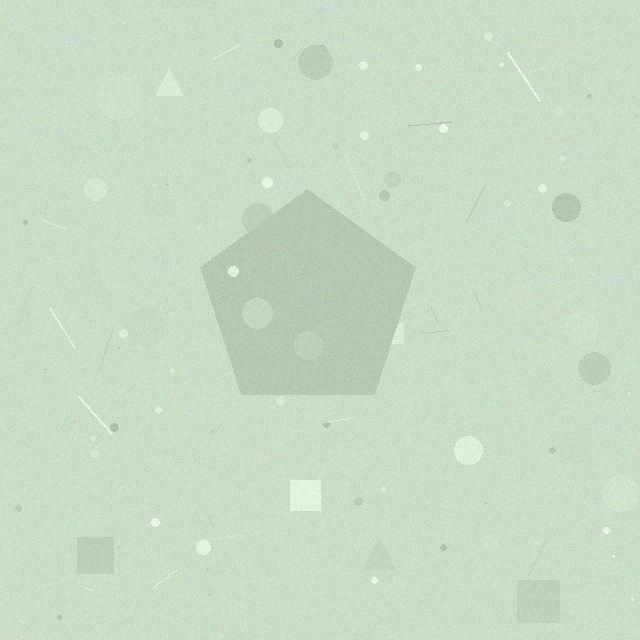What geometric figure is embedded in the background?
A pentagon is embedded in the background.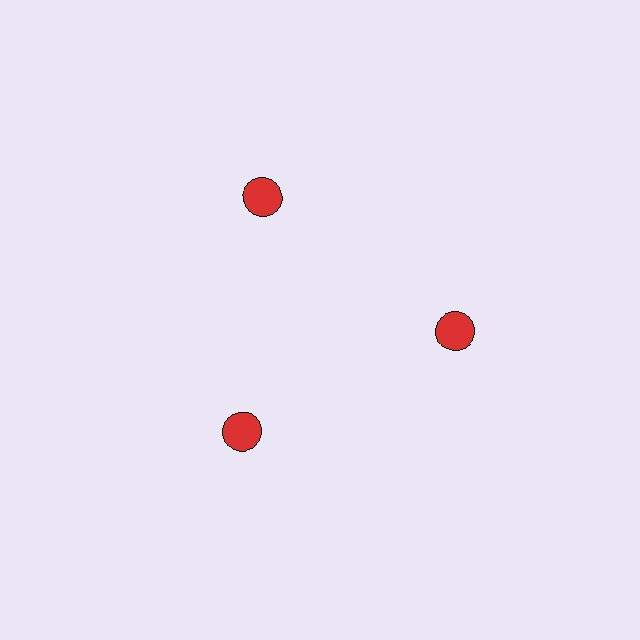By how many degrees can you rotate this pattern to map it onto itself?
The pattern maps onto itself every 120 degrees of rotation.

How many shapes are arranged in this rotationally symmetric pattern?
There are 3 shapes, arranged in 3 groups of 1.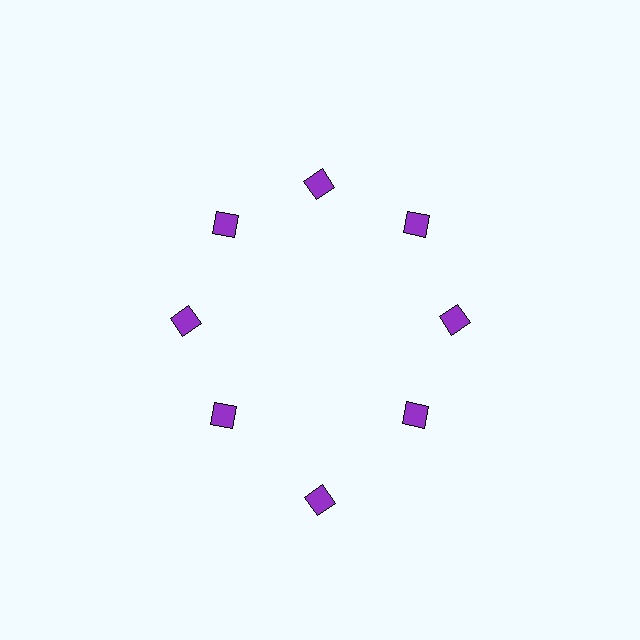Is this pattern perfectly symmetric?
No. The 8 purple diamonds are arranged in a ring, but one element near the 6 o'clock position is pushed outward from the center, breaking the 8-fold rotational symmetry.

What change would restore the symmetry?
The symmetry would be restored by moving it inward, back onto the ring so that all 8 diamonds sit at equal angles and equal distance from the center.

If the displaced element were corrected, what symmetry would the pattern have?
It would have 8-fold rotational symmetry — the pattern would map onto itself every 45 degrees.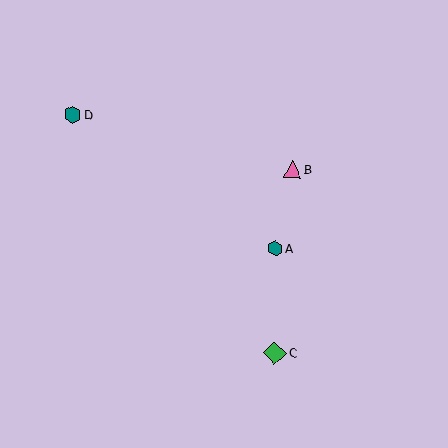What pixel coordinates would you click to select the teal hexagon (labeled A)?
Click at (275, 248) to select the teal hexagon A.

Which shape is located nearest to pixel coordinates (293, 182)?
The pink triangle (labeled B) at (292, 169) is nearest to that location.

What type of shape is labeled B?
Shape B is a pink triangle.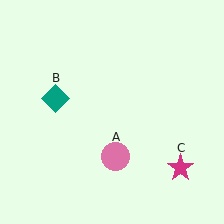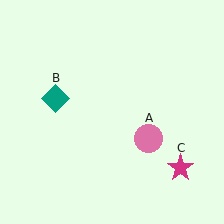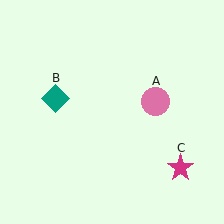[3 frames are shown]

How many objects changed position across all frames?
1 object changed position: pink circle (object A).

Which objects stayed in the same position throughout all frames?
Teal diamond (object B) and magenta star (object C) remained stationary.